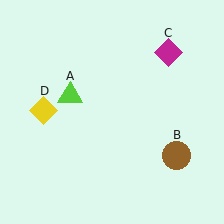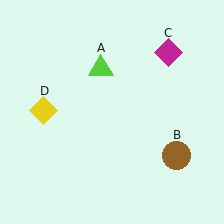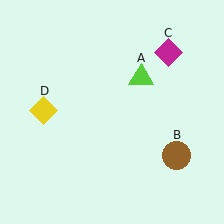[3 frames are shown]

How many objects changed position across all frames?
1 object changed position: lime triangle (object A).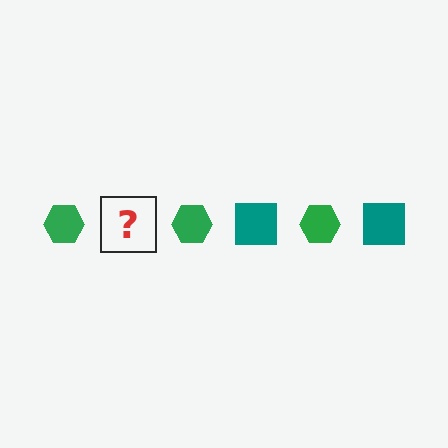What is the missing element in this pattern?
The missing element is a teal square.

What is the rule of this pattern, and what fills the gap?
The rule is that the pattern alternates between green hexagon and teal square. The gap should be filled with a teal square.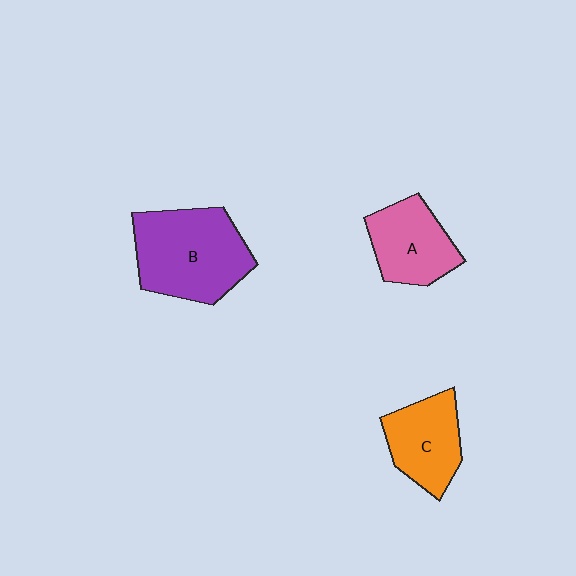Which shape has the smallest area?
Shape A (pink).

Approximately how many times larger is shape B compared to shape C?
Approximately 1.6 times.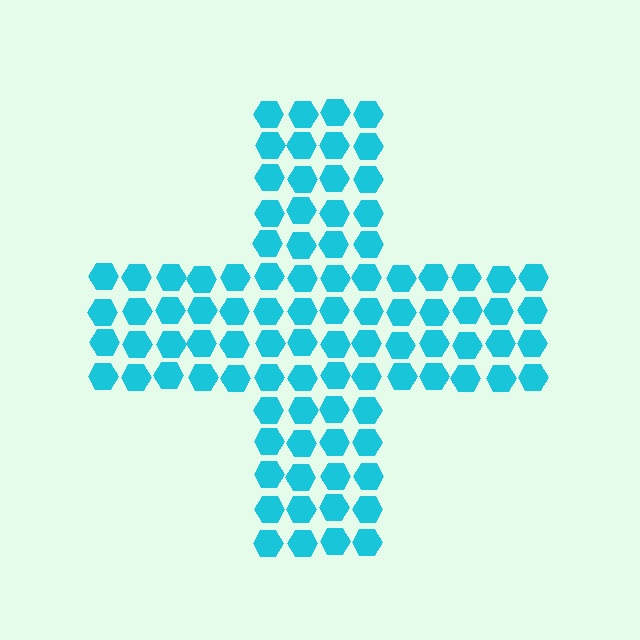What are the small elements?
The small elements are hexagons.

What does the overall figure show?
The overall figure shows a cross.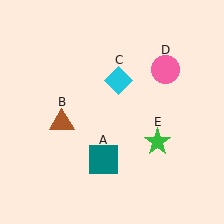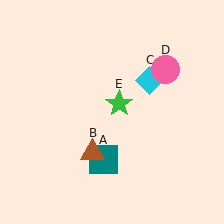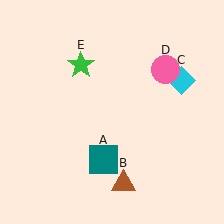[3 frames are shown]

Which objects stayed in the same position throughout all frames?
Teal square (object A) and pink circle (object D) remained stationary.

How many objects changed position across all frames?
3 objects changed position: brown triangle (object B), cyan diamond (object C), green star (object E).